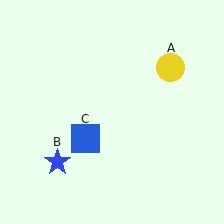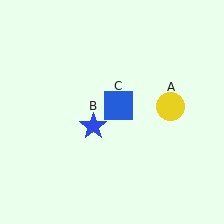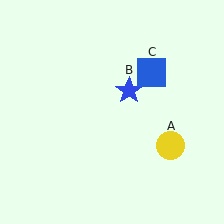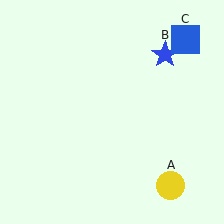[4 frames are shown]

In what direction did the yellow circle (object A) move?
The yellow circle (object A) moved down.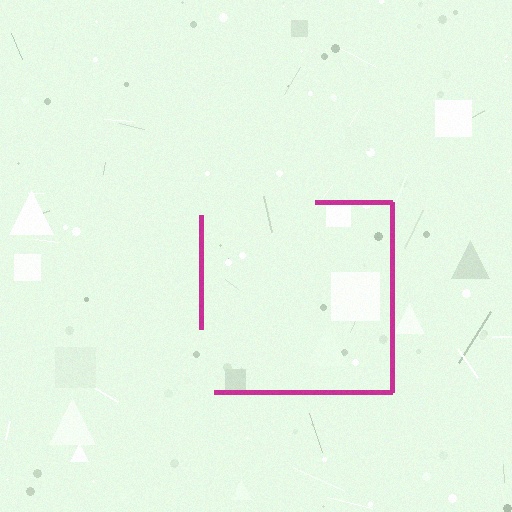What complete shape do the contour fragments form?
The contour fragments form a square.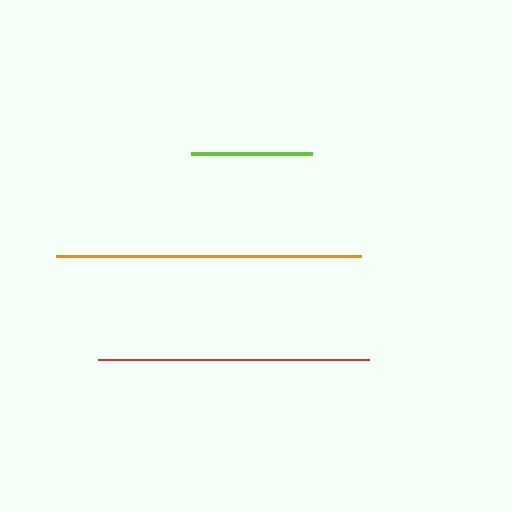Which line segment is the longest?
The orange line is the longest at approximately 305 pixels.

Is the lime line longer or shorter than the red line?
The red line is longer than the lime line.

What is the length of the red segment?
The red segment is approximately 271 pixels long.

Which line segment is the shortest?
The lime line is the shortest at approximately 121 pixels.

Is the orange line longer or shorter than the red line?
The orange line is longer than the red line.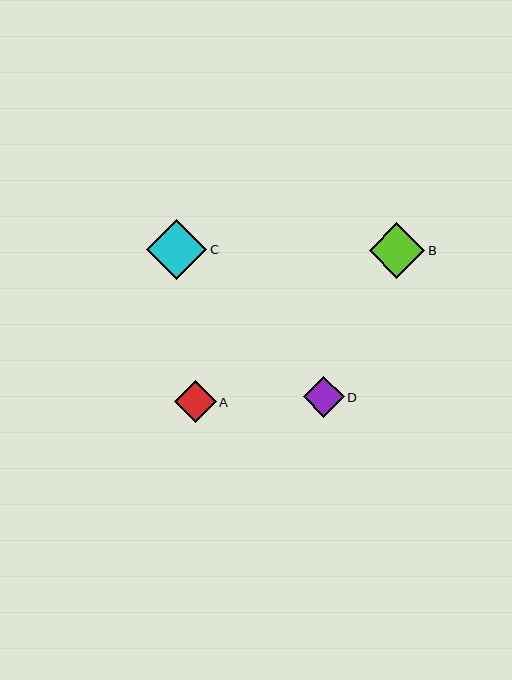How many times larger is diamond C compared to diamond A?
Diamond C is approximately 1.5 times the size of diamond A.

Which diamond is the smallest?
Diamond D is the smallest with a size of approximately 41 pixels.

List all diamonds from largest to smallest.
From largest to smallest: C, B, A, D.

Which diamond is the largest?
Diamond C is the largest with a size of approximately 61 pixels.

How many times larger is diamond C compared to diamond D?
Diamond C is approximately 1.5 times the size of diamond D.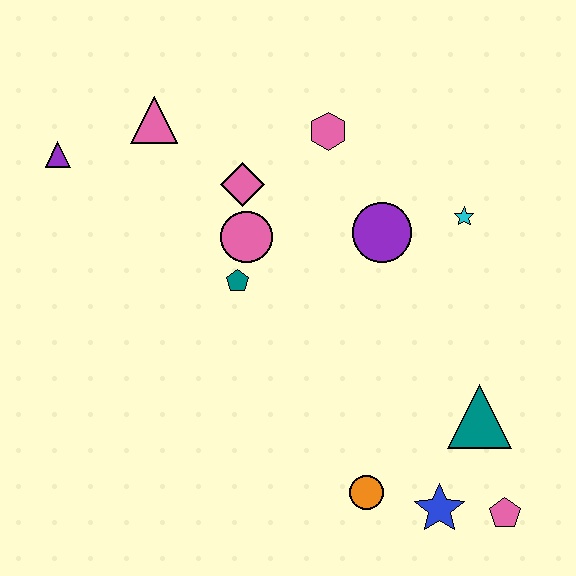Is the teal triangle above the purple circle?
No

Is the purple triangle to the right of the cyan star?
No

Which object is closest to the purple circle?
The cyan star is closest to the purple circle.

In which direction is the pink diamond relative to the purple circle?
The pink diamond is to the left of the purple circle.